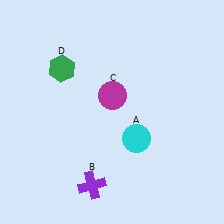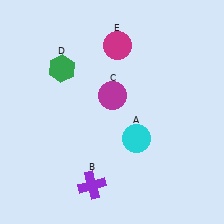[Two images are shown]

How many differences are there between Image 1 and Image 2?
There is 1 difference between the two images.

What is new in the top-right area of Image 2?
A magenta circle (E) was added in the top-right area of Image 2.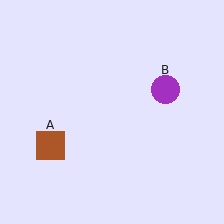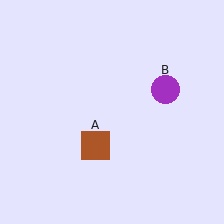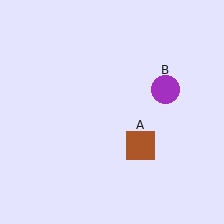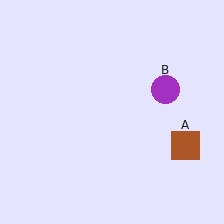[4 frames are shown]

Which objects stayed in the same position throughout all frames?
Purple circle (object B) remained stationary.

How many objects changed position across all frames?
1 object changed position: brown square (object A).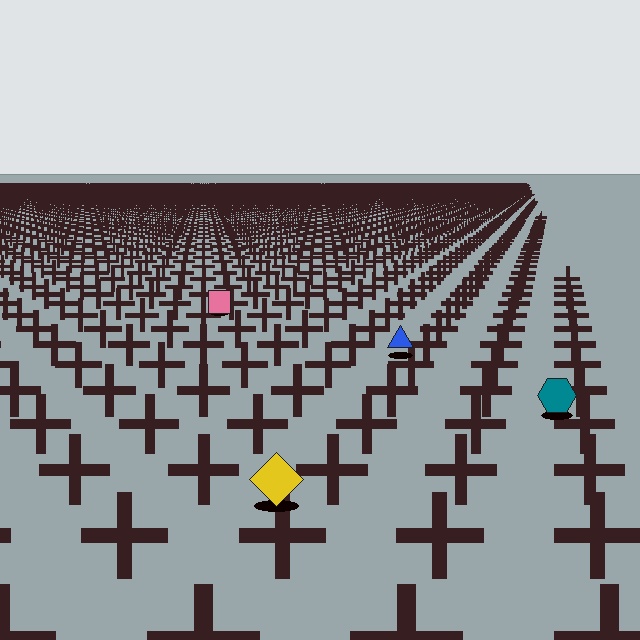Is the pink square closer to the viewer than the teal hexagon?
No. The teal hexagon is closer — you can tell from the texture gradient: the ground texture is coarser near it.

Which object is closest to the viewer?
The yellow diamond is closest. The texture marks near it are larger and more spread out.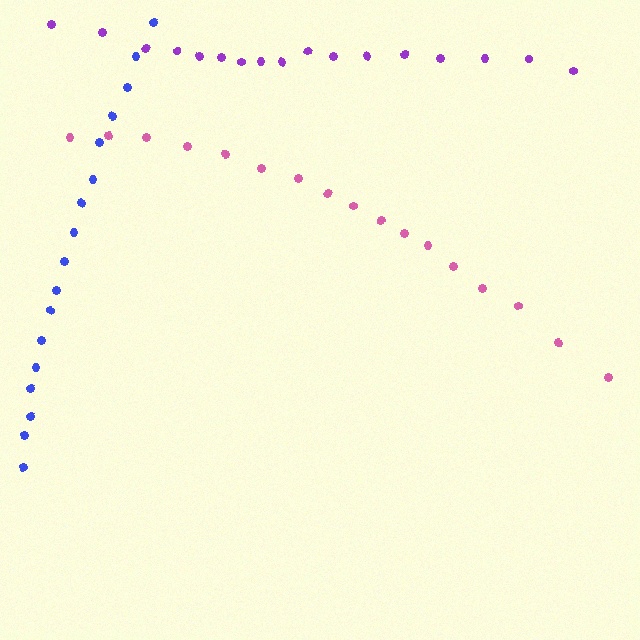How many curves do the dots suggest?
There are 3 distinct paths.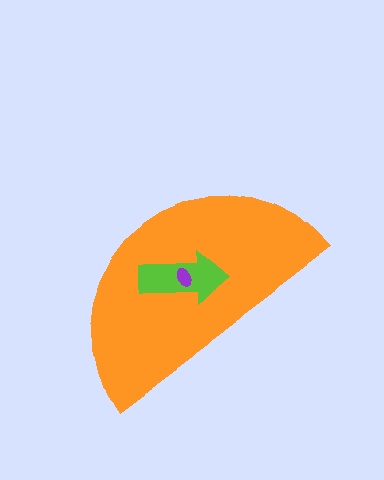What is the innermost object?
The purple ellipse.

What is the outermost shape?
The orange semicircle.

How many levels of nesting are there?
3.